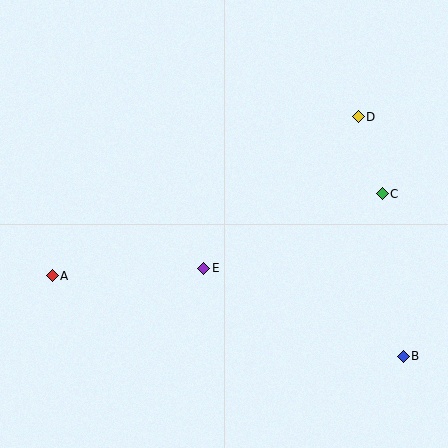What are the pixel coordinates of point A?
Point A is at (52, 276).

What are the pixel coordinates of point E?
Point E is at (204, 268).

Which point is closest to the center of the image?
Point E at (204, 268) is closest to the center.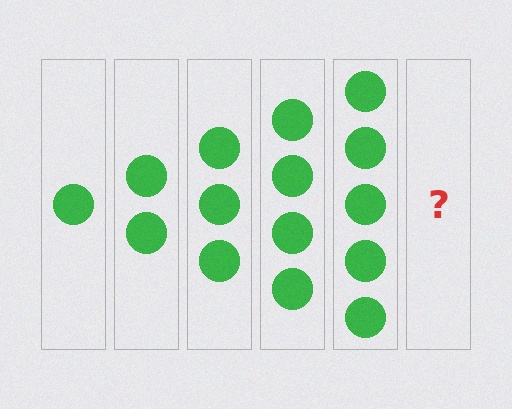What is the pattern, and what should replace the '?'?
The pattern is that each step adds one more circle. The '?' should be 6 circles.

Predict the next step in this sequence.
The next step is 6 circles.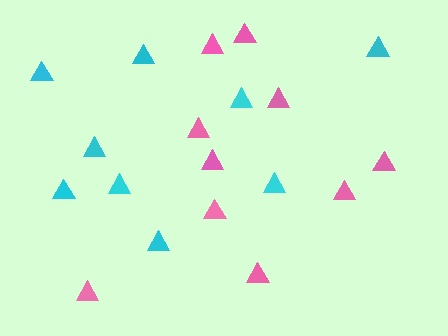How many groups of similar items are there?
There are 2 groups: one group of cyan triangles (9) and one group of pink triangles (10).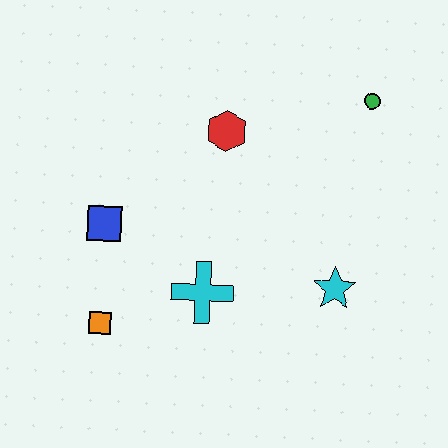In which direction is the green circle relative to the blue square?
The green circle is to the right of the blue square.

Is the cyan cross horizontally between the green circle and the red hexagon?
No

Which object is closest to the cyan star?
The cyan cross is closest to the cyan star.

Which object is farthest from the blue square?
The green circle is farthest from the blue square.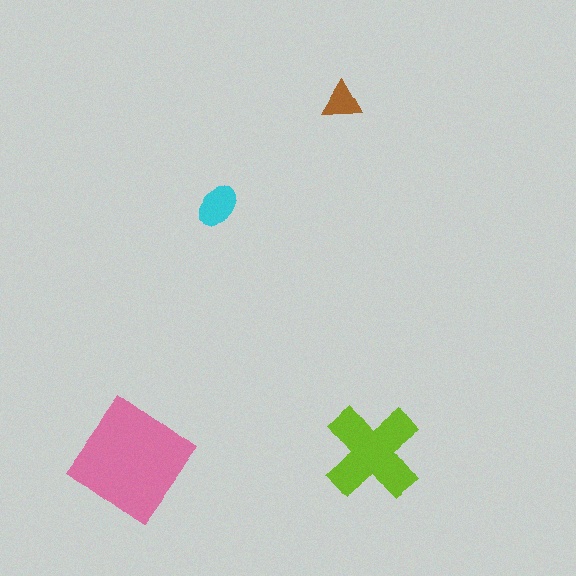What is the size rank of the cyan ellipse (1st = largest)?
3rd.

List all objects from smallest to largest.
The brown triangle, the cyan ellipse, the lime cross, the pink diamond.